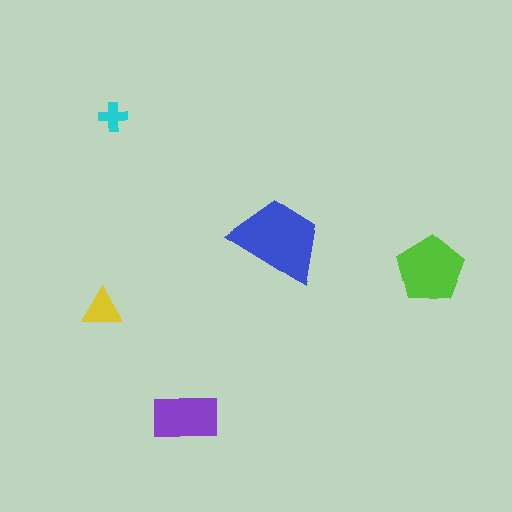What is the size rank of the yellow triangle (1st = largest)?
4th.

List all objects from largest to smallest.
The blue trapezoid, the lime pentagon, the purple rectangle, the yellow triangle, the cyan cross.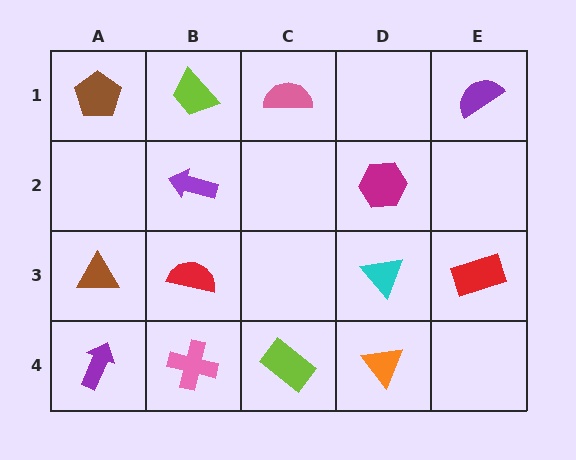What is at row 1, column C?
A pink semicircle.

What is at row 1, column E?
A purple semicircle.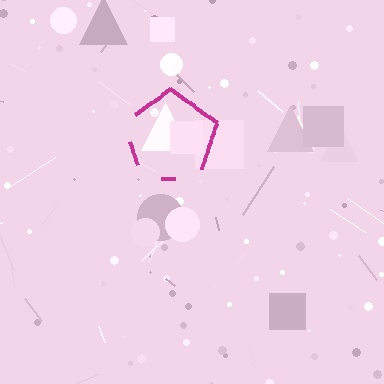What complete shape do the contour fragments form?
The contour fragments form a pentagon.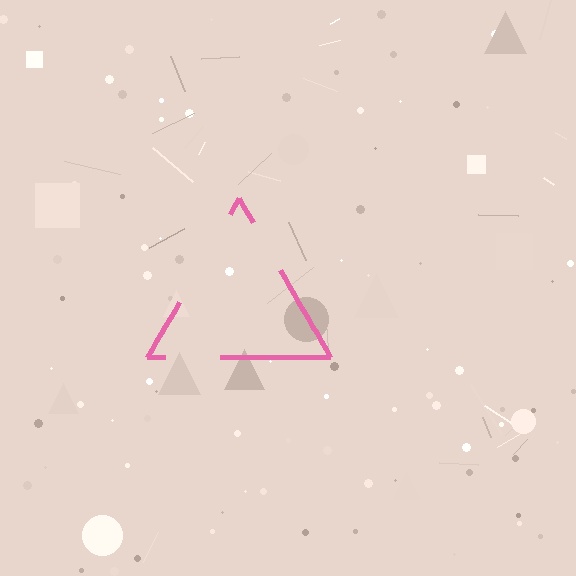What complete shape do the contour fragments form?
The contour fragments form a triangle.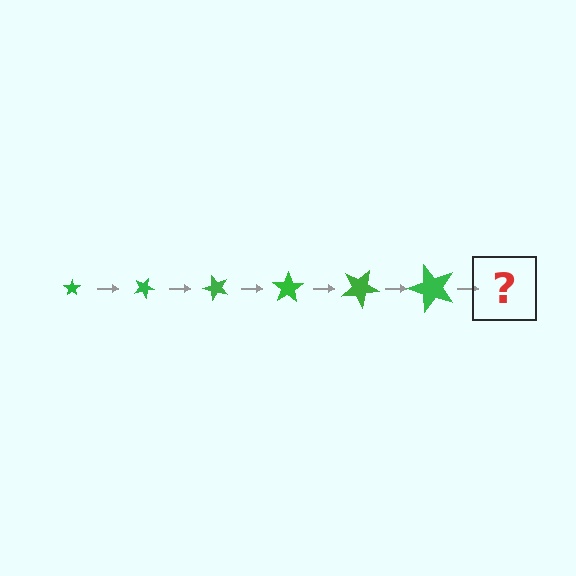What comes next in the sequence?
The next element should be a star, larger than the previous one and rotated 150 degrees from the start.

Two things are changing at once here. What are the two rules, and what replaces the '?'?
The two rules are that the star grows larger each step and it rotates 25 degrees each step. The '?' should be a star, larger than the previous one and rotated 150 degrees from the start.